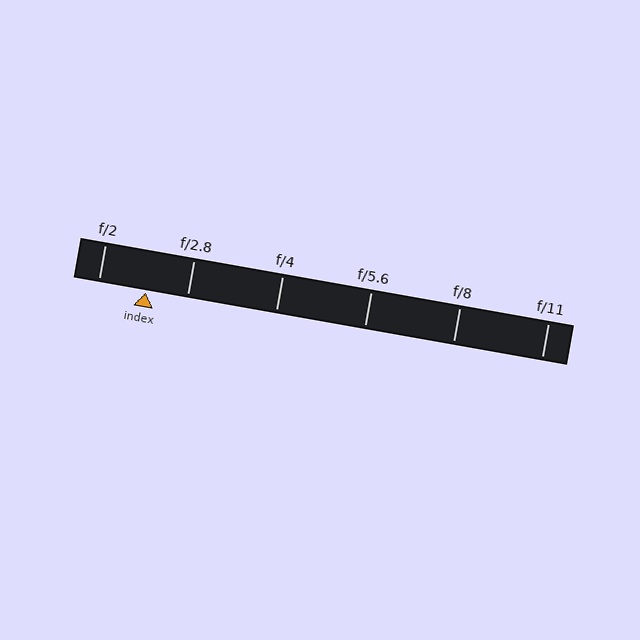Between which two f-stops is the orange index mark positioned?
The index mark is between f/2 and f/2.8.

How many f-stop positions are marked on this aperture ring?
There are 6 f-stop positions marked.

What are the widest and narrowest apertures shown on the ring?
The widest aperture shown is f/2 and the narrowest is f/11.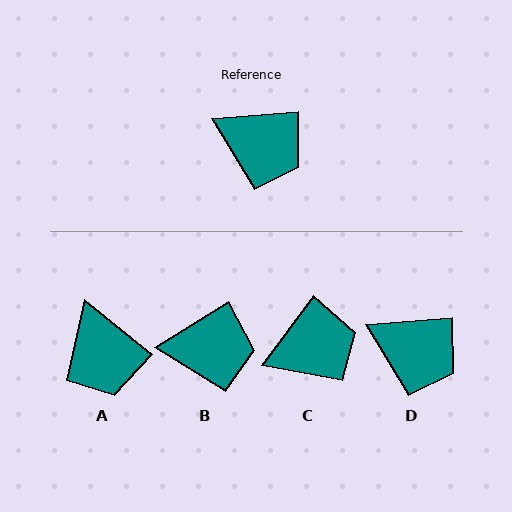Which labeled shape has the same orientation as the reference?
D.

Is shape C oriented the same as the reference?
No, it is off by about 48 degrees.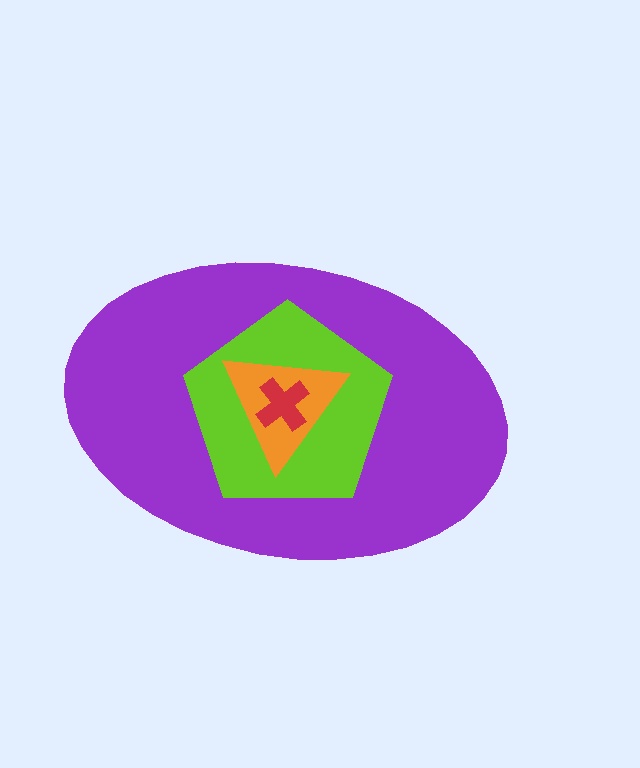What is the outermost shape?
The purple ellipse.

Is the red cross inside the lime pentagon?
Yes.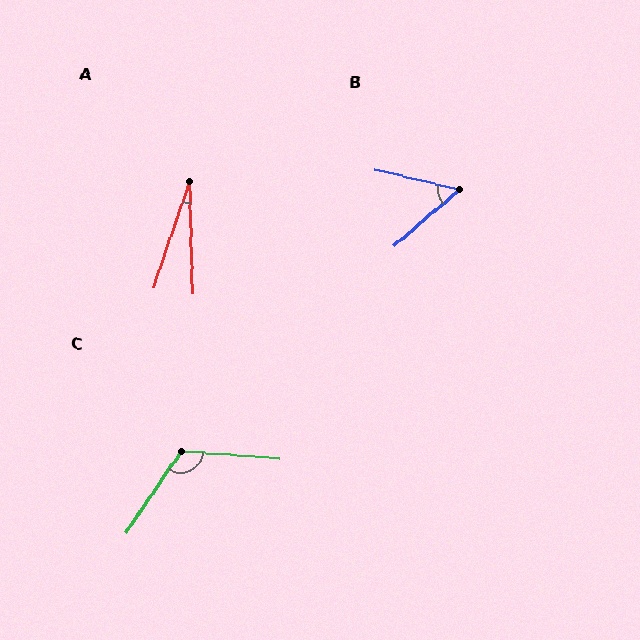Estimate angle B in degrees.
Approximately 54 degrees.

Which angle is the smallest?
A, at approximately 20 degrees.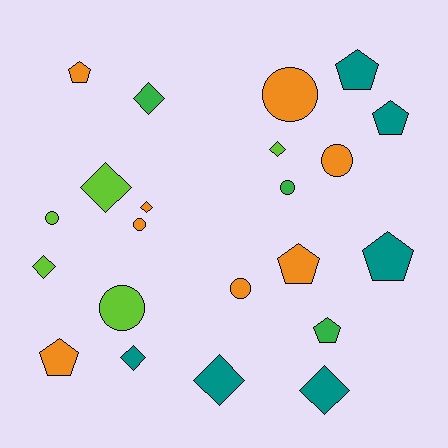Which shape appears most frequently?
Diamond, with 8 objects.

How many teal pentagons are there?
There are 3 teal pentagons.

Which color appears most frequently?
Orange, with 8 objects.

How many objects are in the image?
There are 22 objects.